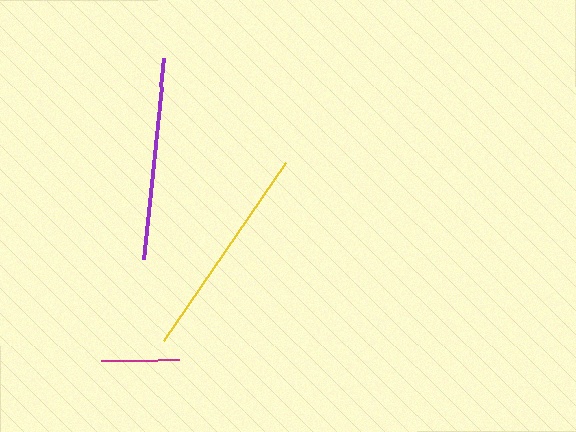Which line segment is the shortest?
The magenta line is the shortest at approximately 77 pixels.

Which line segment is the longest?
The yellow line is the longest at approximately 216 pixels.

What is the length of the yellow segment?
The yellow segment is approximately 216 pixels long.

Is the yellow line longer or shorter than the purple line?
The yellow line is longer than the purple line.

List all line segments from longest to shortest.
From longest to shortest: yellow, purple, magenta.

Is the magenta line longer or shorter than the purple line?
The purple line is longer than the magenta line.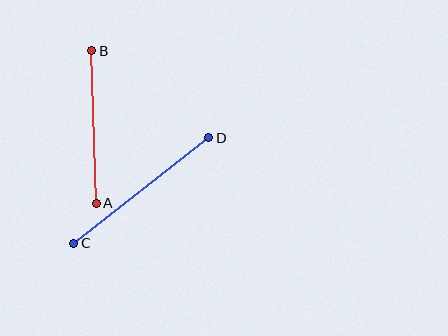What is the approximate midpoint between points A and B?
The midpoint is at approximately (94, 127) pixels.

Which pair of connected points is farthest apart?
Points C and D are farthest apart.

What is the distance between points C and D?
The distance is approximately 172 pixels.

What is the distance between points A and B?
The distance is approximately 153 pixels.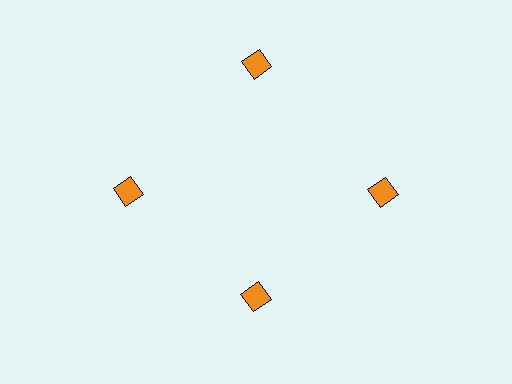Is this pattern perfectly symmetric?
No. The 4 orange squares are arranged in a ring, but one element near the 6 o'clock position is pulled inward toward the center, breaking the 4-fold rotational symmetry.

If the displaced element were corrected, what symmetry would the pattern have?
It would have 4-fold rotational symmetry — the pattern would map onto itself every 90 degrees.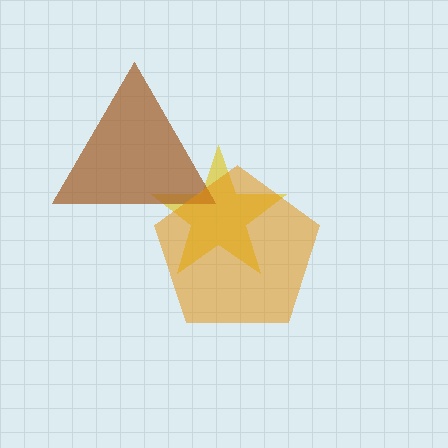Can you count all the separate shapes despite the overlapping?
Yes, there are 3 separate shapes.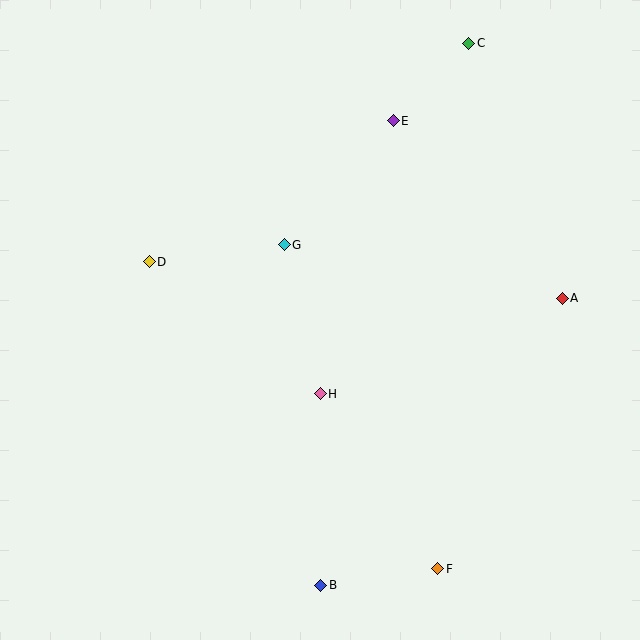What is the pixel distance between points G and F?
The distance between G and F is 358 pixels.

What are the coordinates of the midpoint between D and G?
The midpoint between D and G is at (217, 253).